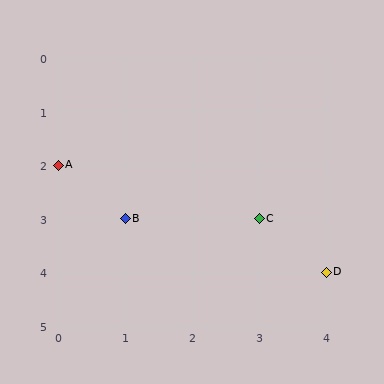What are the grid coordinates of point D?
Point D is at grid coordinates (4, 4).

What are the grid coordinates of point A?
Point A is at grid coordinates (0, 2).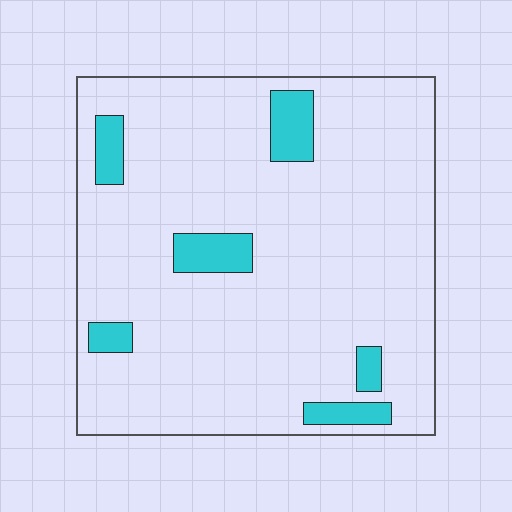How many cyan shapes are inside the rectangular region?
6.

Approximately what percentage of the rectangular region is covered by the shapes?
Approximately 10%.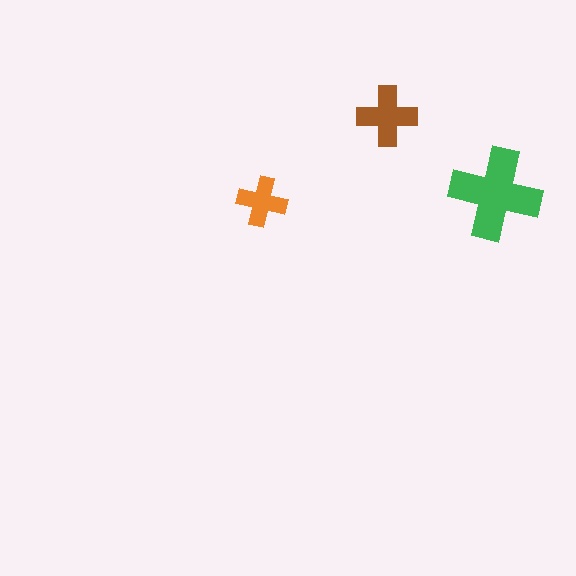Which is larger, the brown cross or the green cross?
The green one.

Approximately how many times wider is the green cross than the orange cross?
About 2 times wider.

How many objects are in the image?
There are 3 objects in the image.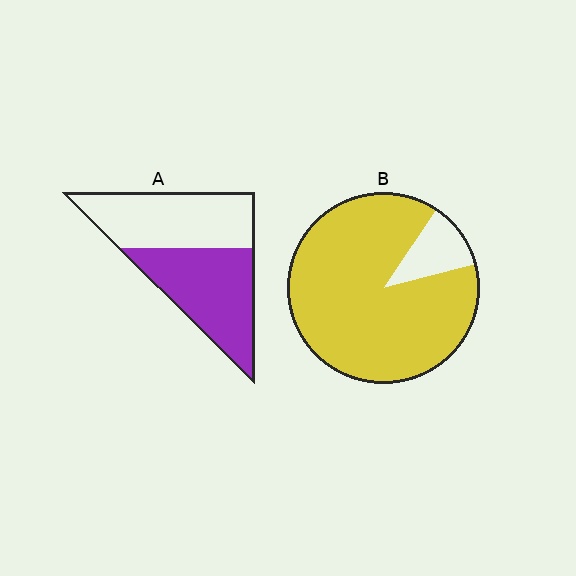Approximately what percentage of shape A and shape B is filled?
A is approximately 50% and B is approximately 90%.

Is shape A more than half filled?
Roughly half.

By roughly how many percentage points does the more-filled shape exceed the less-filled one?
By roughly 40 percentage points (B over A).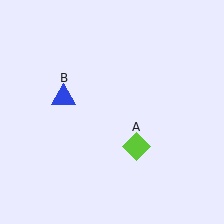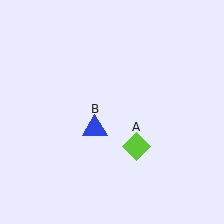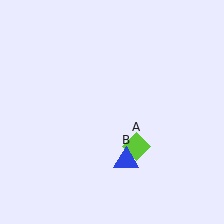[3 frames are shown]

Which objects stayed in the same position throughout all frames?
Lime diamond (object A) remained stationary.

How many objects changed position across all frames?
1 object changed position: blue triangle (object B).